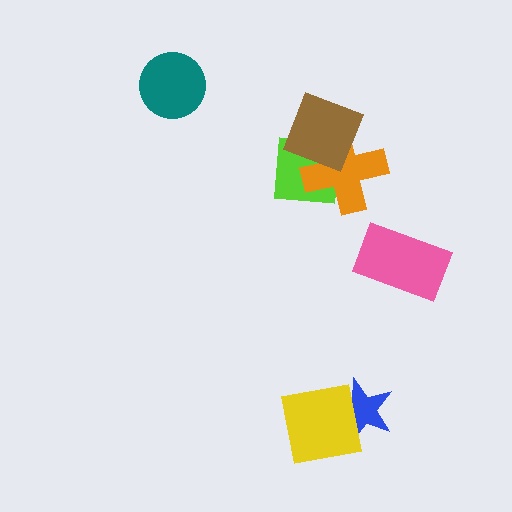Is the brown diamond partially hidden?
No, no other shape covers it.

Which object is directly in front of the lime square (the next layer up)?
The orange cross is directly in front of the lime square.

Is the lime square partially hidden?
Yes, it is partially covered by another shape.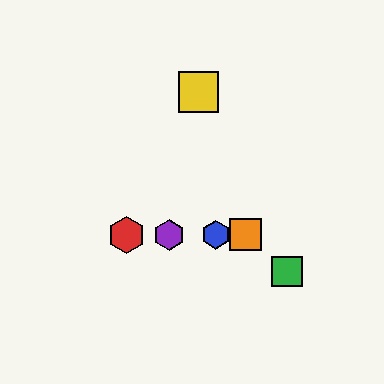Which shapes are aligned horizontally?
The red hexagon, the blue hexagon, the purple hexagon, the orange square are aligned horizontally.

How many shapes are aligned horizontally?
4 shapes (the red hexagon, the blue hexagon, the purple hexagon, the orange square) are aligned horizontally.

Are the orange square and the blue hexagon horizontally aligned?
Yes, both are at y≈235.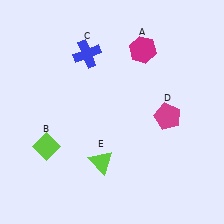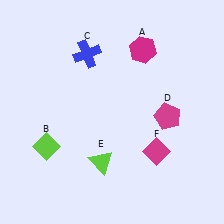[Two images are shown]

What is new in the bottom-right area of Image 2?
A magenta diamond (F) was added in the bottom-right area of Image 2.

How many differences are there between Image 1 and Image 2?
There is 1 difference between the two images.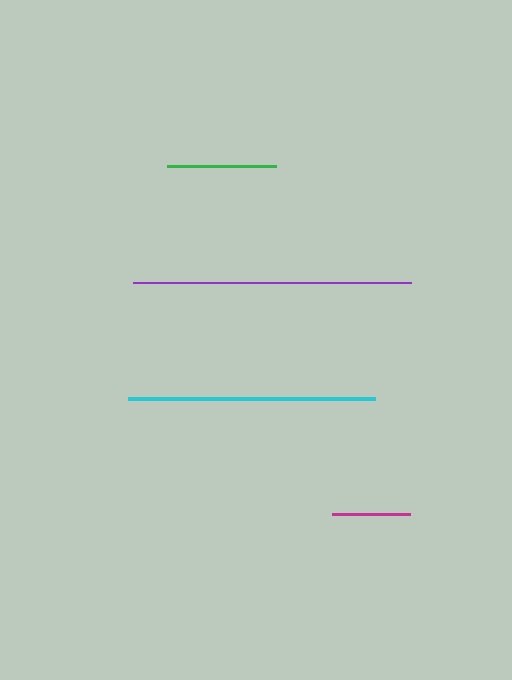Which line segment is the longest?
The purple line is the longest at approximately 278 pixels.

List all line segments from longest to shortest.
From longest to shortest: purple, cyan, green, magenta.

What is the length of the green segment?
The green segment is approximately 108 pixels long.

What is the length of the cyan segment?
The cyan segment is approximately 248 pixels long.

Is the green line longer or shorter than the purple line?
The purple line is longer than the green line.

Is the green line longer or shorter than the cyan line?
The cyan line is longer than the green line.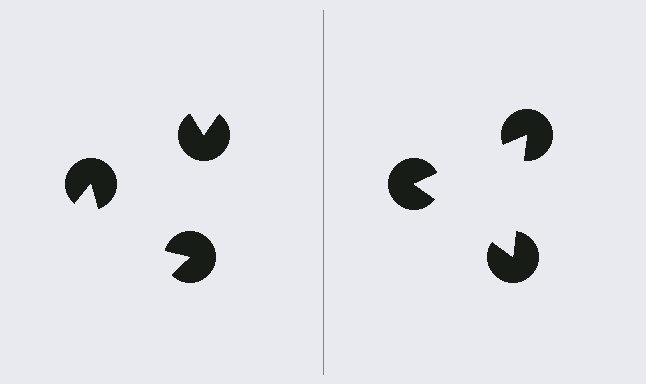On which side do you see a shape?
An illusory triangle appears on the right side. On the left side the wedge cuts are rotated, so no coherent shape forms.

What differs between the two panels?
The pac-man discs are positioned identically on both sides; only the wedge orientations differ. On the right they align to a triangle; on the left they are misaligned.